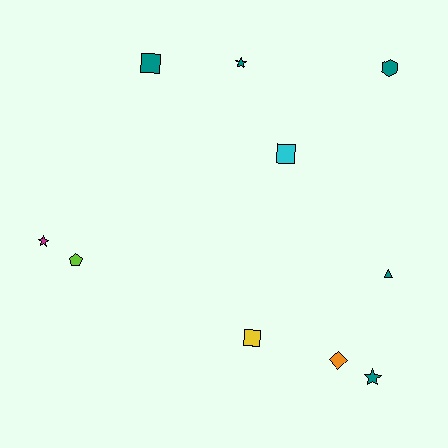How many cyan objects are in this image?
There is 1 cyan object.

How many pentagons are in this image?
There is 1 pentagon.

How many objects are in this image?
There are 10 objects.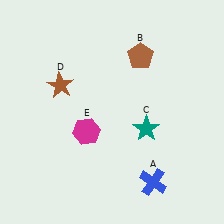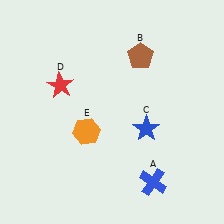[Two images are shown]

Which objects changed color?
C changed from teal to blue. D changed from brown to red. E changed from magenta to orange.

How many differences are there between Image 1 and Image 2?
There are 3 differences between the two images.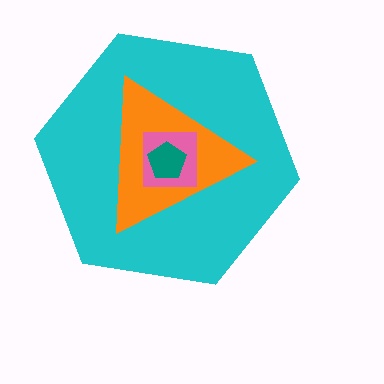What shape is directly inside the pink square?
The teal pentagon.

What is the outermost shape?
The cyan hexagon.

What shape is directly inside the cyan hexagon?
The orange triangle.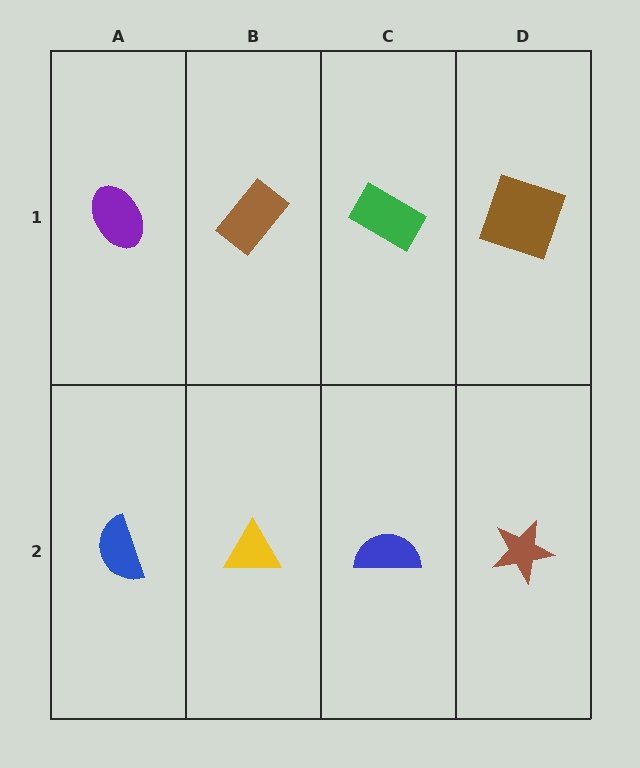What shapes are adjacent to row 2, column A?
A purple ellipse (row 1, column A), a yellow triangle (row 2, column B).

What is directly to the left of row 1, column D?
A green rectangle.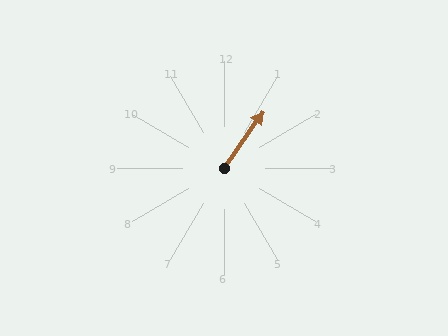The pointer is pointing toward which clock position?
Roughly 1 o'clock.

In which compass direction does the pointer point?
Northeast.